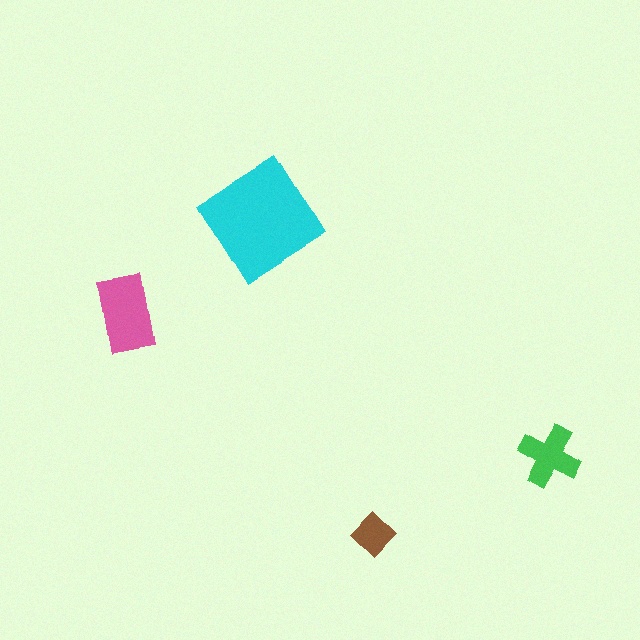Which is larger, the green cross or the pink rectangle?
The pink rectangle.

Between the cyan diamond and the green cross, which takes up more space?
The cyan diamond.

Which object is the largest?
The cyan diamond.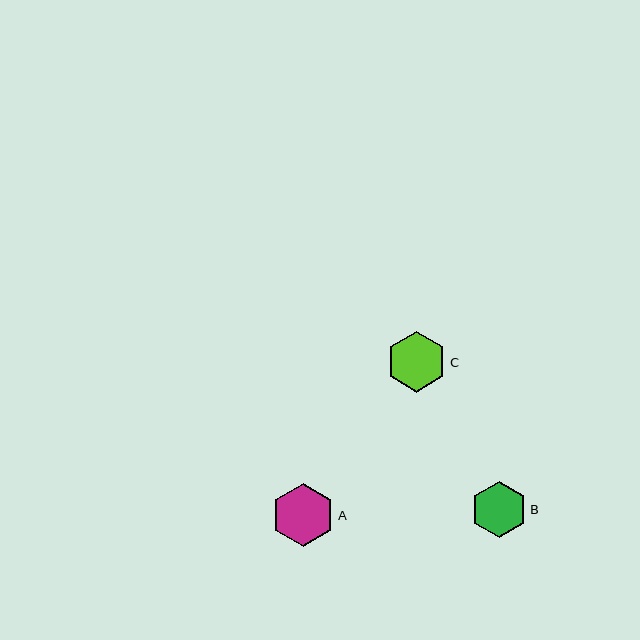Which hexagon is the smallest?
Hexagon B is the smallest with a size of approximately 56 pixels.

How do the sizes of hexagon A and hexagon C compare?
Hexagon A and hexagon C are approximately the same size.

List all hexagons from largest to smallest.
From largest to smallest: A, C, B.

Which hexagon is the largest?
Hexagon A is the largest with a size of approximately 64 pixels.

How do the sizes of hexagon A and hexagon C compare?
Hexagon A and hexagon C are approximately the same size.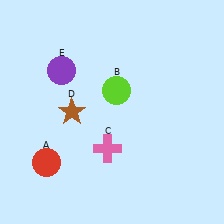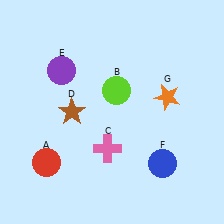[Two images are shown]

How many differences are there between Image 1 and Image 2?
There are 2 differences between the two images.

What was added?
A blue circle (F), an orange star (G) were added in Image 2.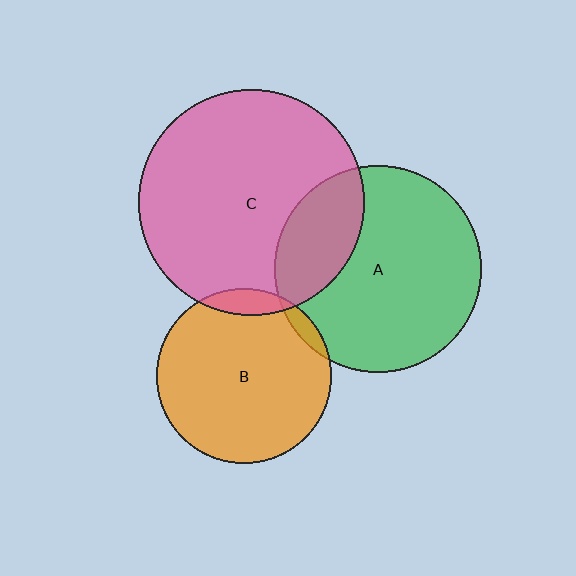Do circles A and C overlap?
Yes.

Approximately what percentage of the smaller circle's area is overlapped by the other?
Approximately 25%.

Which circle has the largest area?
Circle C (pink).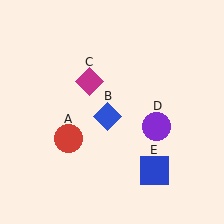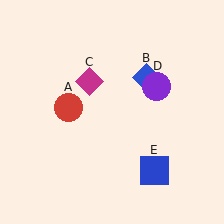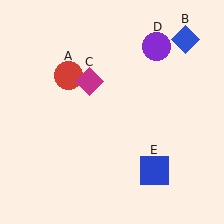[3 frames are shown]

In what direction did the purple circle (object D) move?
The purple circle (object D) moved up.